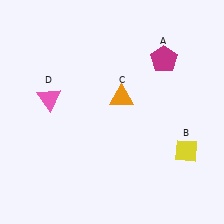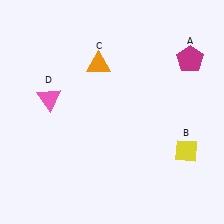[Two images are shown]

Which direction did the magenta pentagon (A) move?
The magenta pentagon (A) moved right.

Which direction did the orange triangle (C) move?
The orange triangle (C) moved up.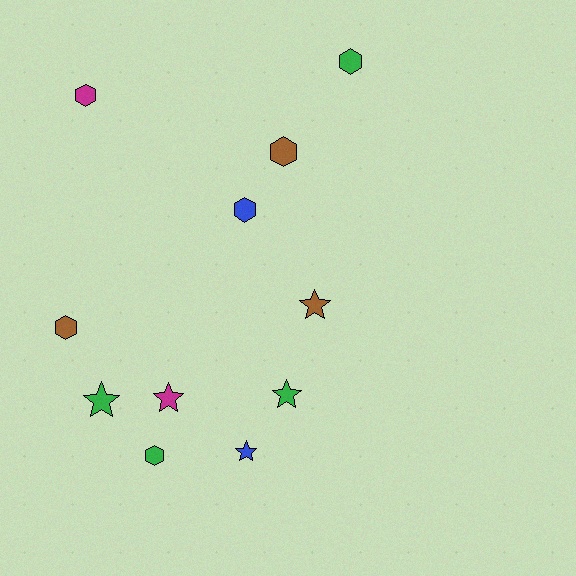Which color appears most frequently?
Green, with 4 objects.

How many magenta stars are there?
There is 1 magenta star.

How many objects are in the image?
There are 11 objects.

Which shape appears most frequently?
Hexagon, with 6 objects.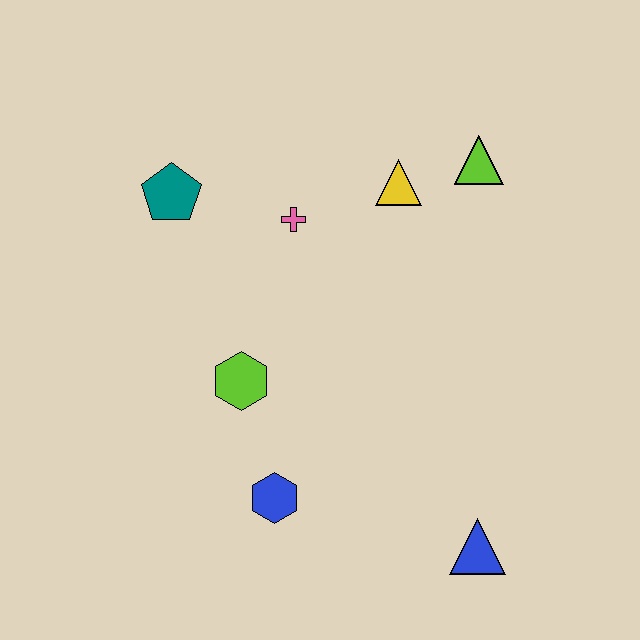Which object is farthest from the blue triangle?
The teal pentagon is farthest from the blue triangle.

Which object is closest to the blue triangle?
The blue hexagon is closest to the blue triangle.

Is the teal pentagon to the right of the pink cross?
No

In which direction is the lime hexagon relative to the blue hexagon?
The lime hexagon is above the blue hexagon.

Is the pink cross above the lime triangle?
No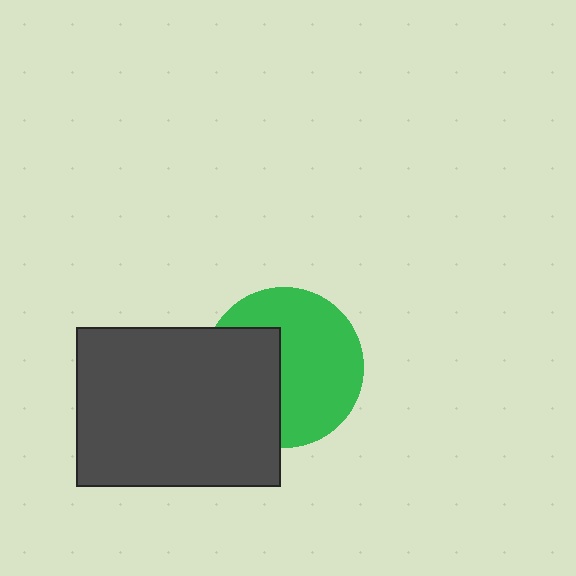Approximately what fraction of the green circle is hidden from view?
Roughly 39% of the green circle is hidden behind the dark gray rectangle.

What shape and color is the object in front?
The object in front is a dark gray rectangle.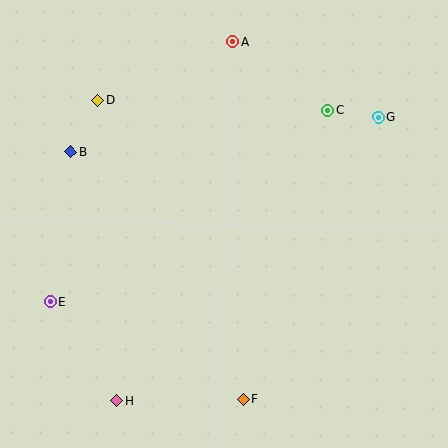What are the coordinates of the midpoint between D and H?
The midpoint between D and H is at (107, 250).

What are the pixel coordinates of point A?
Point A is at (232, 42).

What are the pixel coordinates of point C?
Point C is at (328, 110).